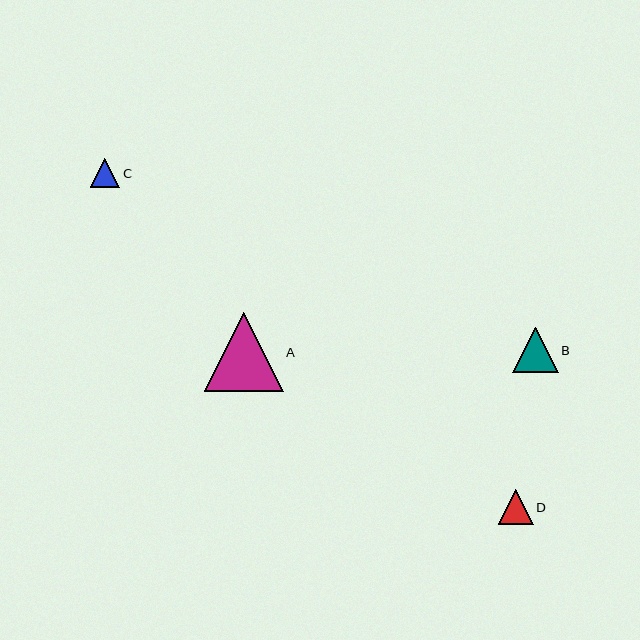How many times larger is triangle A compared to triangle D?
Triangle A is approximately 2.3 times the size of triangle D.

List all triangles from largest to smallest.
From largest to smallest: A, B, D, C.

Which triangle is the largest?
Triangle A is the largest with a size of approximately 79 pixels.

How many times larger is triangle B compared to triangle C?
Triangle B is approximately 1.5 times the size of triangle C.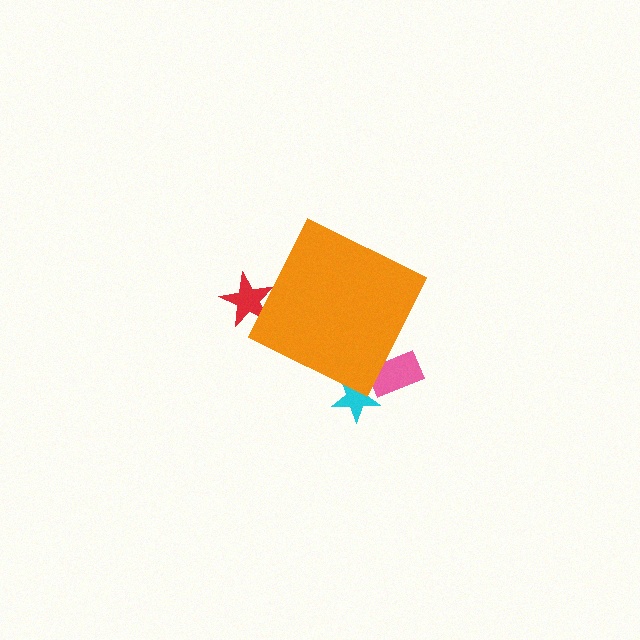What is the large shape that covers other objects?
An orange diamond.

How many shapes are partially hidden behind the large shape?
3 shapes are partially hidden.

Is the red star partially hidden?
Yes, the red star is partially hidden behind the orange diamond.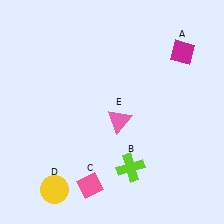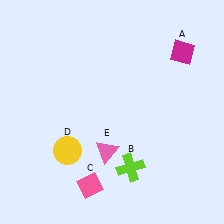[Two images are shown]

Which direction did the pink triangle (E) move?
The pink triangle (E) moved down.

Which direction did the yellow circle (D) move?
The yellow circle (D) moved up.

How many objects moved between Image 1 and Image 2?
2 objects moved between the two images.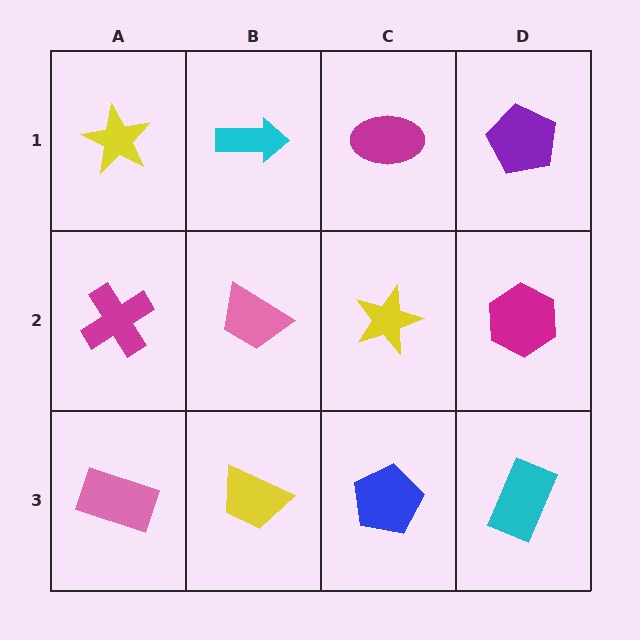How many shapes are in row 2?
4 shapes.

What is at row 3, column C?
A blue pentagon.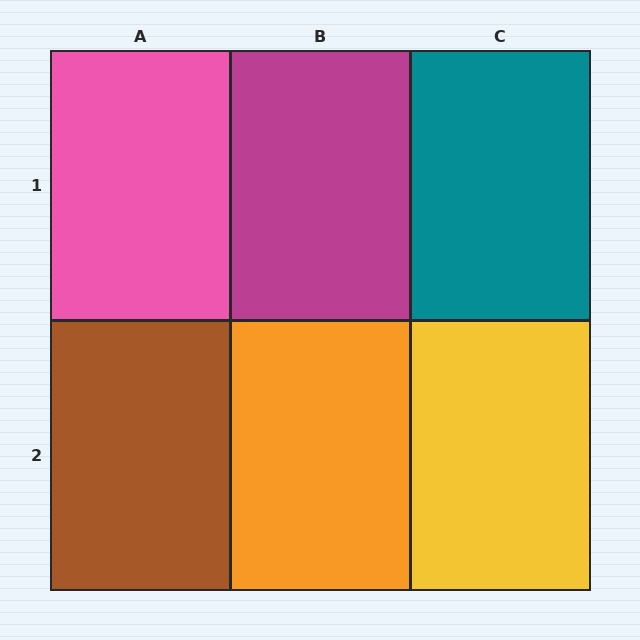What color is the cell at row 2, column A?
Brown.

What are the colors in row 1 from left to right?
Pink, magenta, teal.